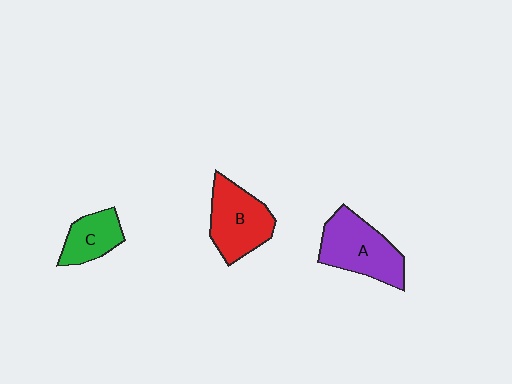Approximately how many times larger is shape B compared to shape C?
Approximately 1.5 times.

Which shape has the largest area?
Shape A (purple).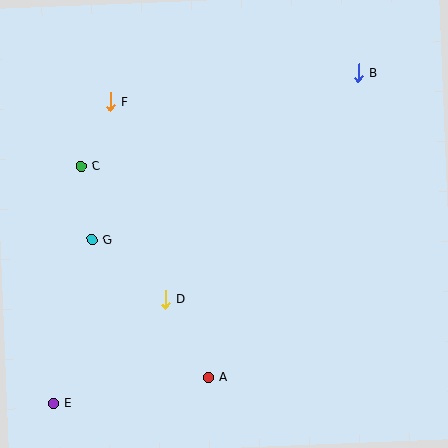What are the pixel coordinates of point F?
Point F is at (110, 102).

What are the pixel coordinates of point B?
Point B is at (358, 73).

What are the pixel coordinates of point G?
Point G is at (92, 240).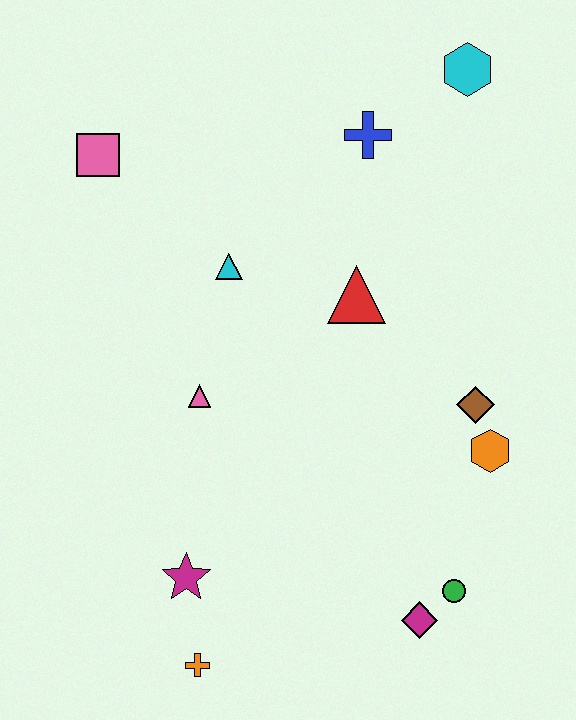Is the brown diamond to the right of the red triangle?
Yes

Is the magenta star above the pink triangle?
No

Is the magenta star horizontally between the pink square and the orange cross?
Yes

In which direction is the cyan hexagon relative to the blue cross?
The cyan hexagon is to the right of the blue cross.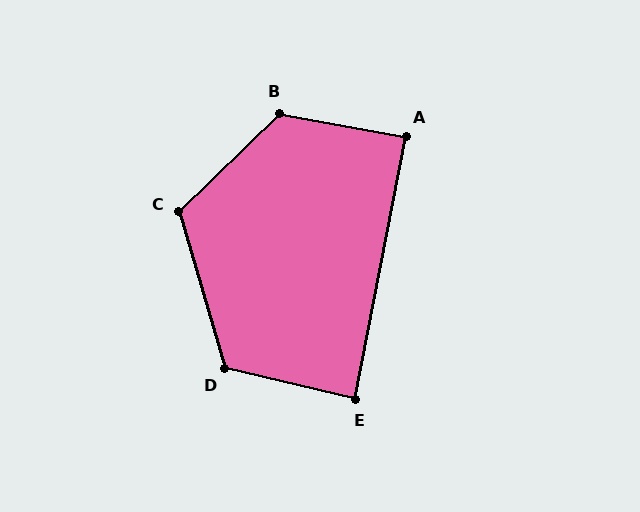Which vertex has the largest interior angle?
B, at approximately 126 degrees.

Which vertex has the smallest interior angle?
E, at approximately 88 degrees.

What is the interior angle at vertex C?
Approximately 118 degrees (obtuse).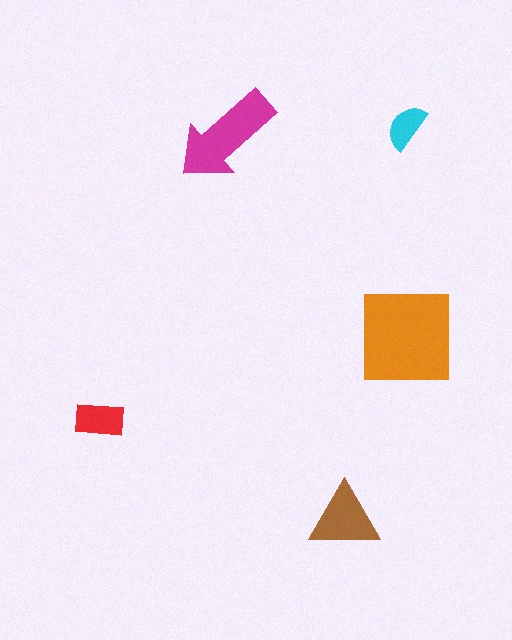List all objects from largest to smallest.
The orange square, the magenta arrow, the brown triangle, the red rectangle, the cyan semicircle.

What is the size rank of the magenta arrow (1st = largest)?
2nd.